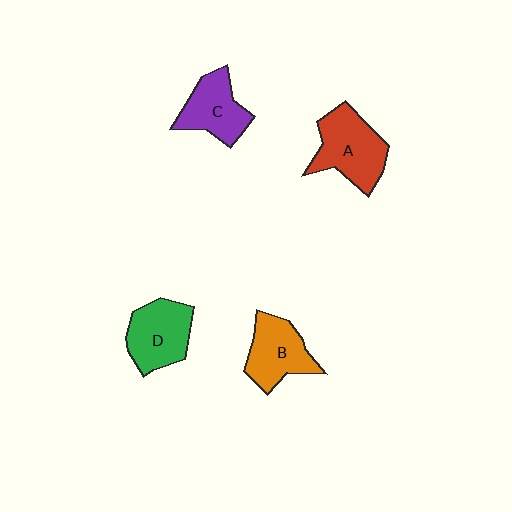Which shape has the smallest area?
Shape C (purple).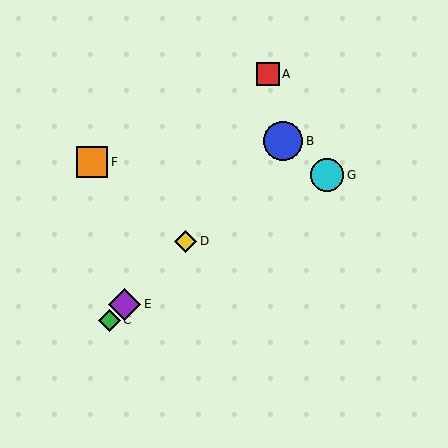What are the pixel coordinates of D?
Object D is at (186, 241).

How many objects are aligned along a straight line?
4 objects (B, C, D, E) are aligned along a straight line.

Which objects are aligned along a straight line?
Objects B, C, D, E are aligned along a straight line.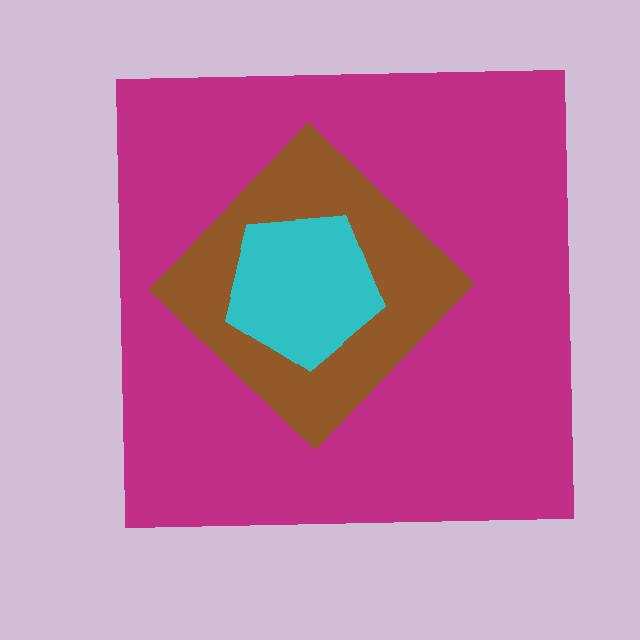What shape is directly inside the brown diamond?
The cyan pentagon.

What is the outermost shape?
The magenta square.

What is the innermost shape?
The cyan pentagon.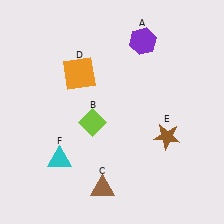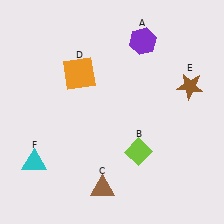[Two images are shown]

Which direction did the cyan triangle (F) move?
The cyan triangle (F) moved left.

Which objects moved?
The objects that moved are: the lime diamond (B), the brown star (E), the cyan triangle (F).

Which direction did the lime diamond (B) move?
The lime diamond (B) moved right.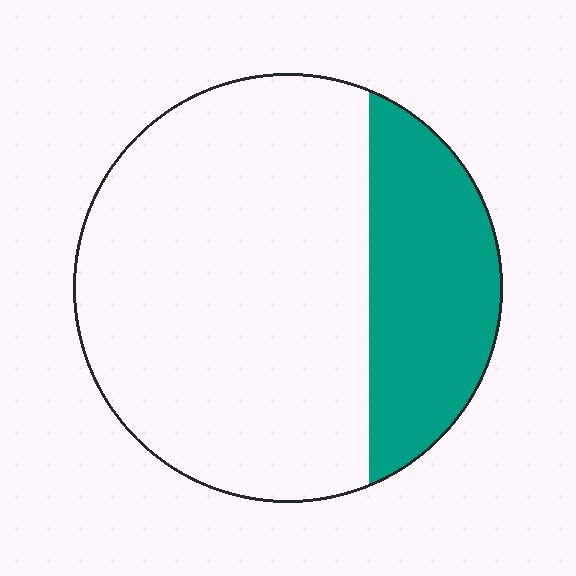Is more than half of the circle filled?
No.